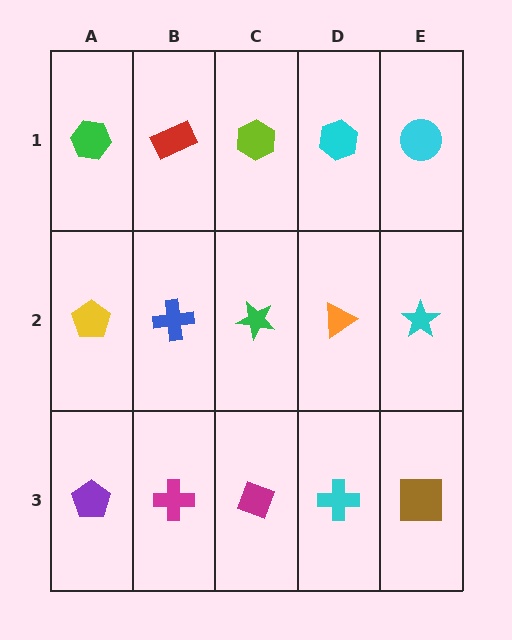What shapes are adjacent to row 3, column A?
A yellow pentagon (row 2, column A), a magenta cross (row 3, column B).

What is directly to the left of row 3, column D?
A magenta diamond.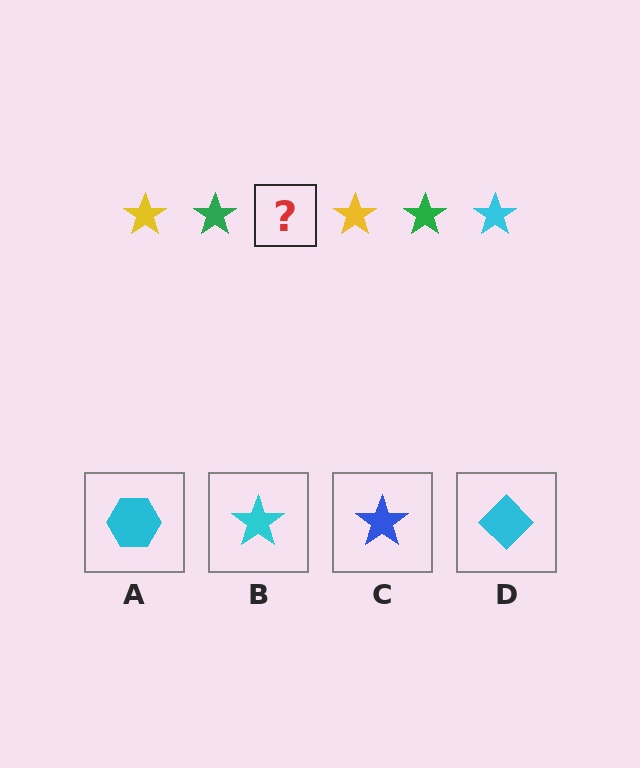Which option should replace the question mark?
Option B.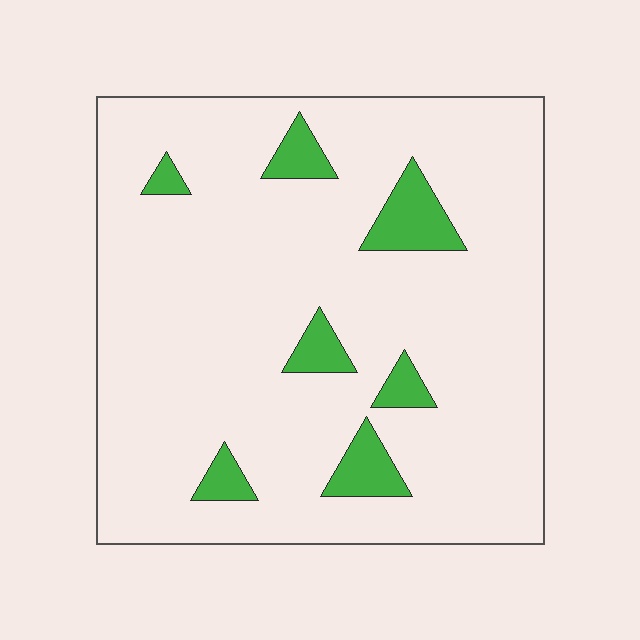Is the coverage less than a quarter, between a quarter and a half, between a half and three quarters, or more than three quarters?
Less than a quarter.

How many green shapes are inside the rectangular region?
7.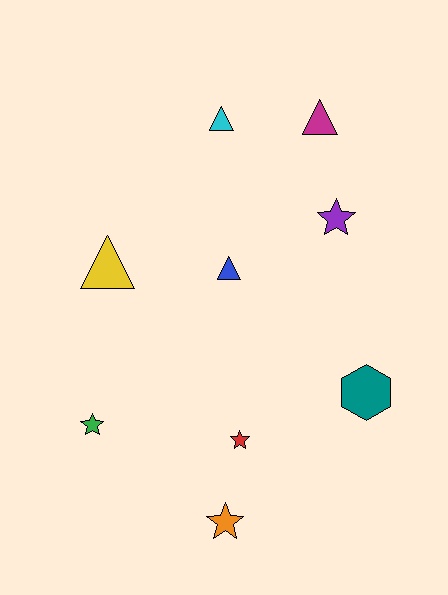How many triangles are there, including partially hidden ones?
There are 4 triangles.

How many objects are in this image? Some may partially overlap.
There are 9 objects.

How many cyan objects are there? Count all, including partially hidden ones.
There is 1 cyan object.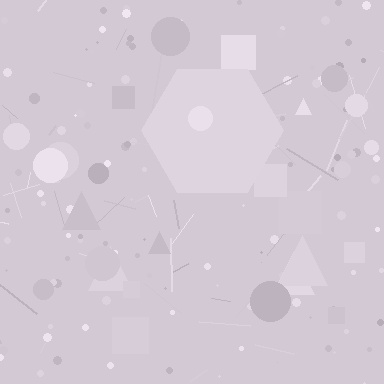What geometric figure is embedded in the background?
A hexagon is embedded in the background.